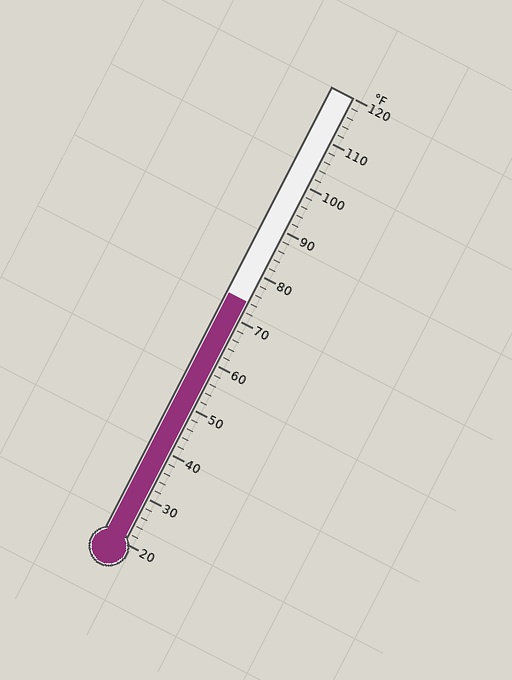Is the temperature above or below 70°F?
The temperature is above 70°F.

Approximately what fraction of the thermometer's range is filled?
The thermometer is filled to approximately 55% of its range.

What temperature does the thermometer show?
The thermometer shows approximately 74°F.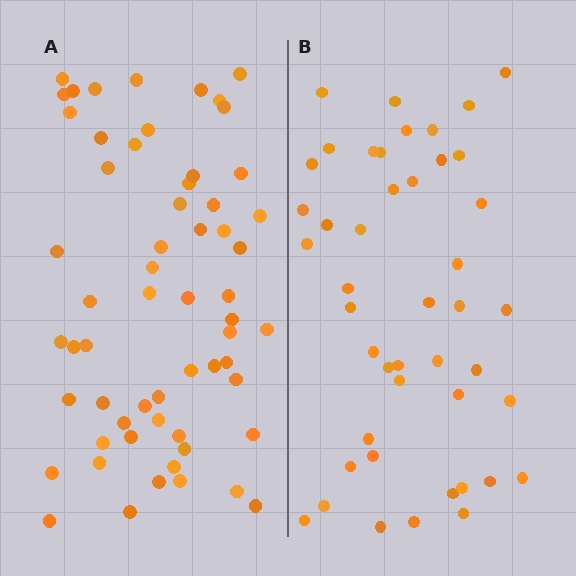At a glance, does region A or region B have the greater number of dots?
Region A (the left region) has more dots.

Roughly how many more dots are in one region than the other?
Region A has approximately 15 more dots than region B.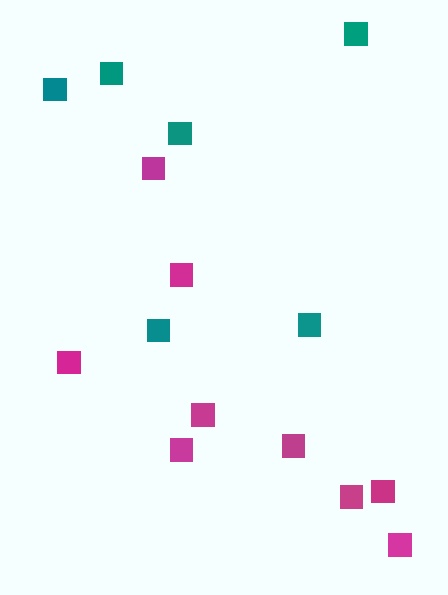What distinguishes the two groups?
There are 2 groups: one group of magenta squares (9) and one group of teal squares (6).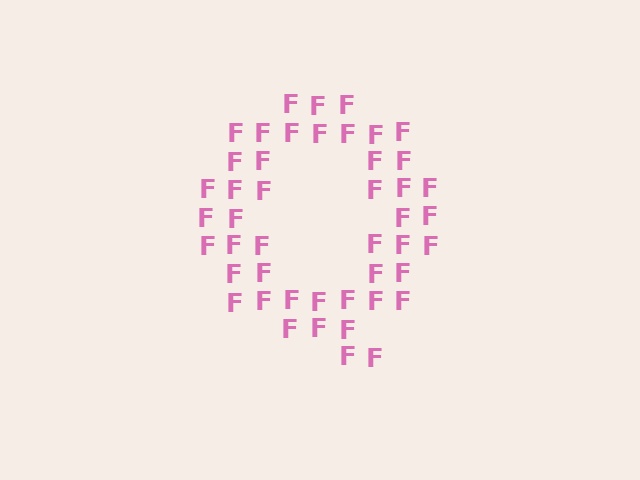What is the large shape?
The large shape is the letter Q.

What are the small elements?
The small elements are letter F's.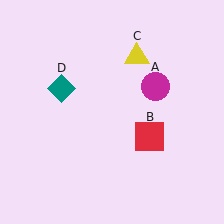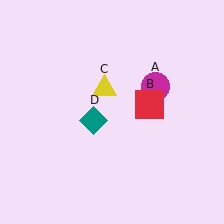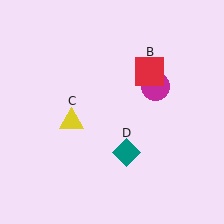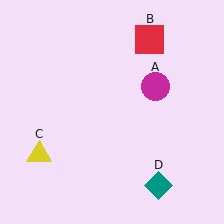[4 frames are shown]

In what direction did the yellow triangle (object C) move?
The yellow triangle (object C) moved down and to the left.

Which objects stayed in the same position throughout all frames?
Magenta circle (object A) remained stationary.